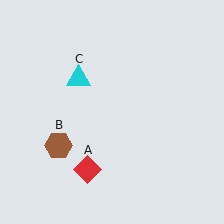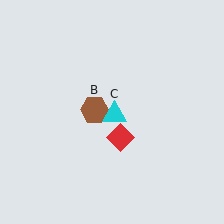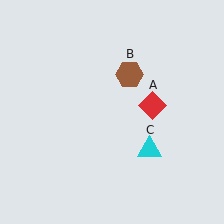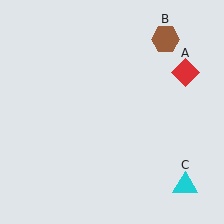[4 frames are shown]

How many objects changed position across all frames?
3 objects changed position: red diamond (object A), brown hexagon (object B), cyan triangle (object C).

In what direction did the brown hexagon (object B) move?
The brown hexagon (object B) moved up and to the right.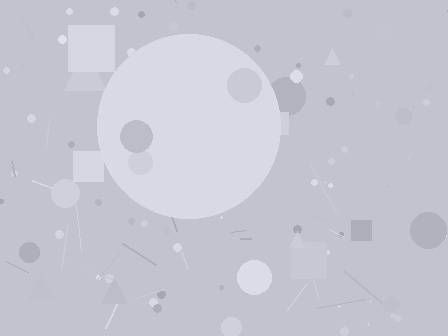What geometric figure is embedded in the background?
A circle is embedded in the background.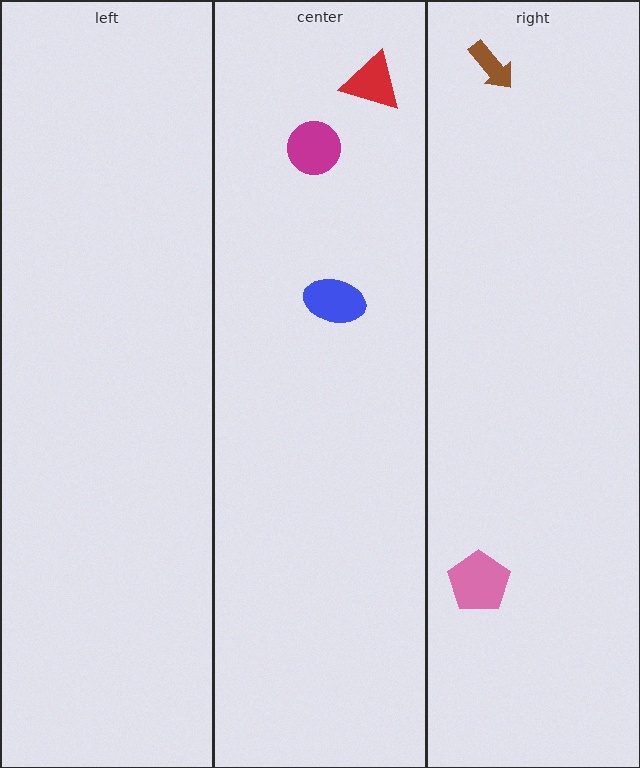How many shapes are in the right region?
2.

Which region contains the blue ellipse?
The center region.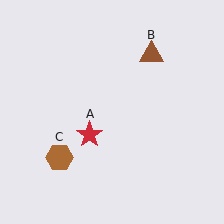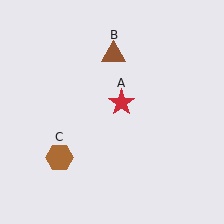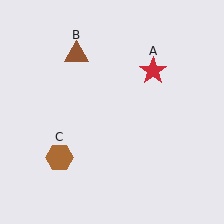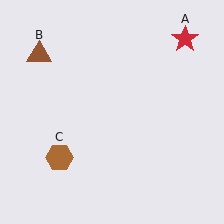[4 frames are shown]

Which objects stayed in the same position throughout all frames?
Brown hexagon (object C) remained stationary.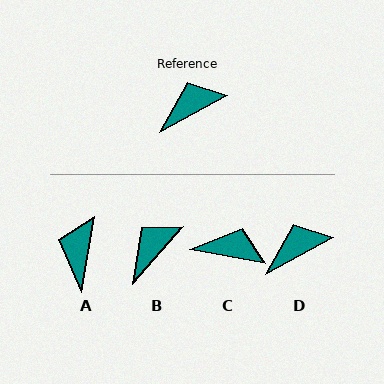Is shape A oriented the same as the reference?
No, it is off by about 52 degrees.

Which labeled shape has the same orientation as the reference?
D.